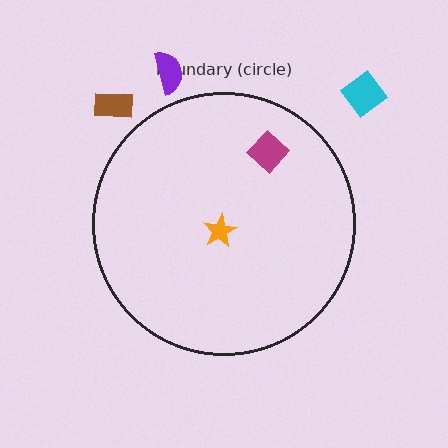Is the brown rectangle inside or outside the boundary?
Outside.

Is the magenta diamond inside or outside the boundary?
Inside.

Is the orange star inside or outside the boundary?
Inside.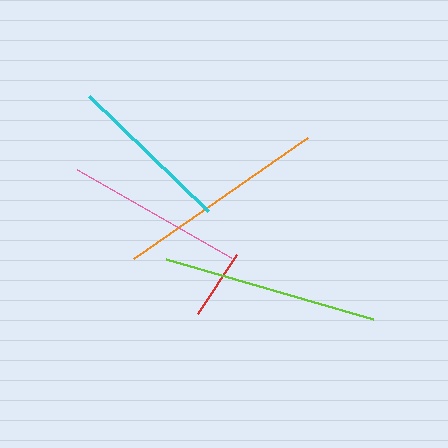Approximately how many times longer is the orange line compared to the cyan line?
The orange line is approximately 1.3 times the length of the cyan line.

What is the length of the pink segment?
The pink segment is approximately 178 pixels long.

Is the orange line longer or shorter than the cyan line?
The orange line is longer than the cyan line.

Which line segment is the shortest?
The red line is the shortest at approximately 70 pixels.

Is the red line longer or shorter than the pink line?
The pink line is longer than the red line.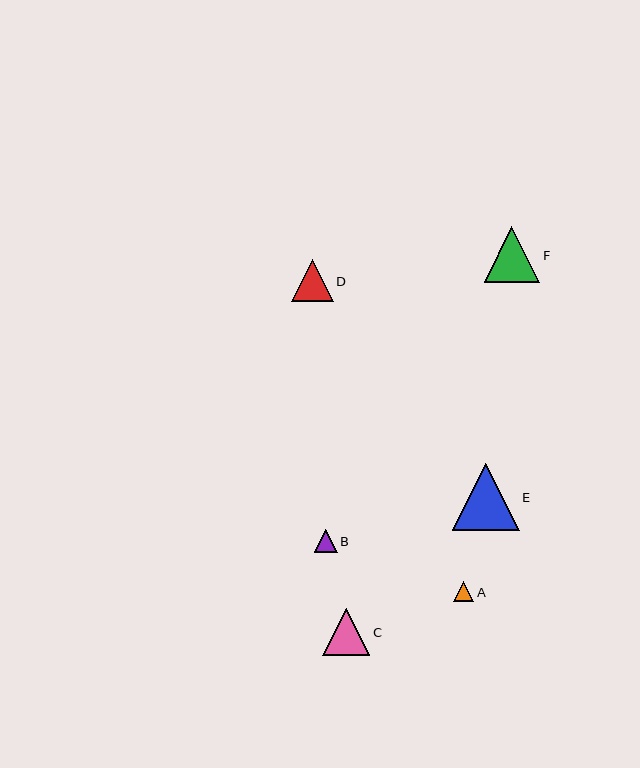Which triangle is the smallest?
Triangle A is the smallest with a size of approximately 20 pixels.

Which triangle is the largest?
Triangle E is the largest with a size of approximately 67 pixels.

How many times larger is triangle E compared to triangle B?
Triangle E is approximately 2.9 times the size of triangle B.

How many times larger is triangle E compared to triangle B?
Triangle E is approximately 2.9 times the size of triangle B.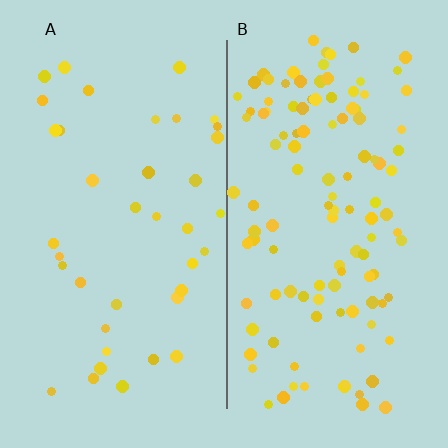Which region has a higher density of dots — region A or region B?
B (the right).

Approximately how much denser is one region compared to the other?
Approximately 3.0× — region B over region A.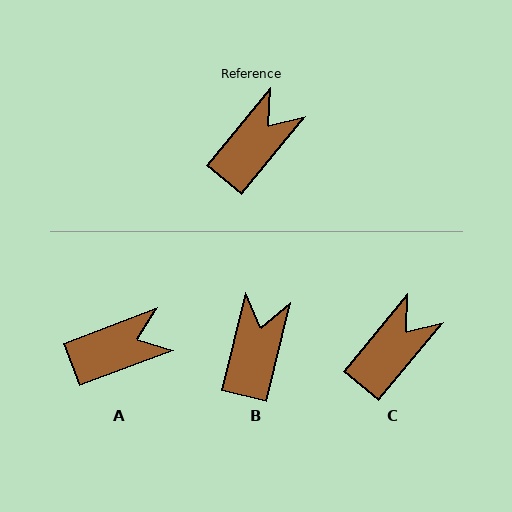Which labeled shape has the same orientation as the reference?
C.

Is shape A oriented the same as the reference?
No, it is off by about 30 degrees.